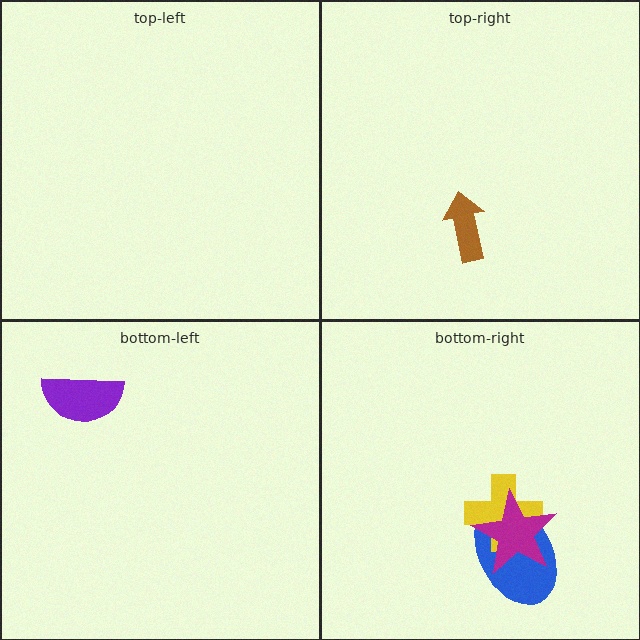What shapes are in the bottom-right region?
The blue ellipse, the yellow cross, the magenta star.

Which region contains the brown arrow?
The top-right region.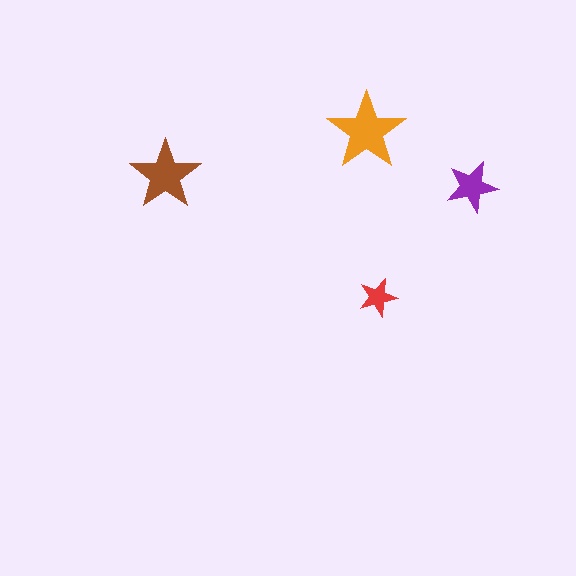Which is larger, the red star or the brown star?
The brown one.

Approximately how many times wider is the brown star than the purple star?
About 1.5 times wider.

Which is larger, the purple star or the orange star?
The orange one.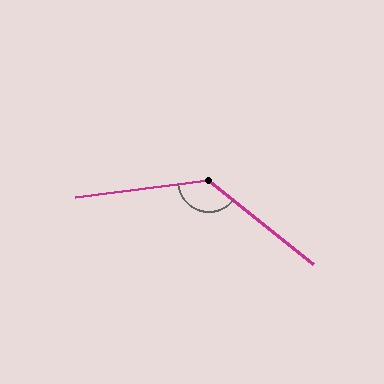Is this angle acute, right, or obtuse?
It is obtuse.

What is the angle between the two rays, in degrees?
Approximately 134 degrees.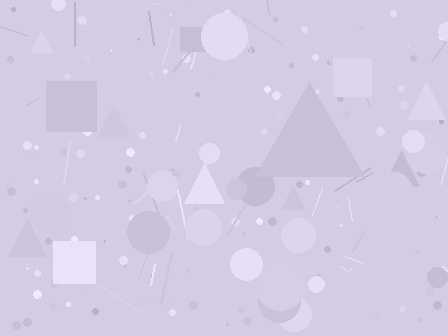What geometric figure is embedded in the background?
A triangle is embedded in the background.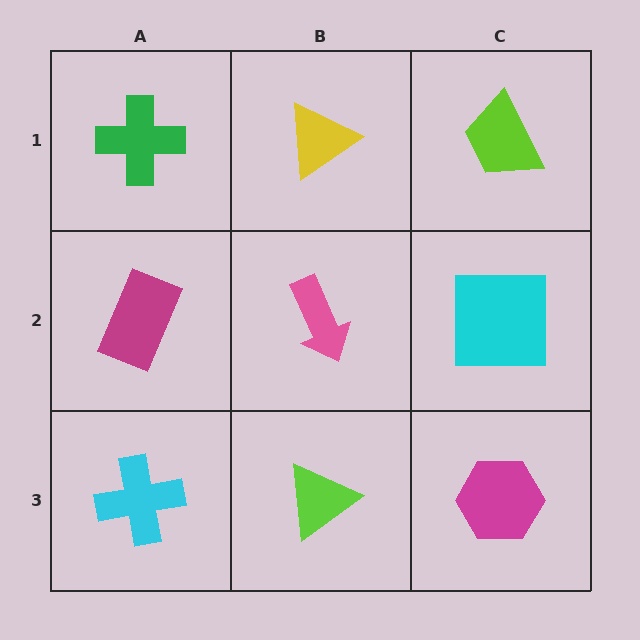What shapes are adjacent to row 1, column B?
A pink arrow (row 2, column B), a green cross (row 1, column A), a lime trapezoid (row 1, column C).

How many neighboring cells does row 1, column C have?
2.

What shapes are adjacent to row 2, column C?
A lime trapezoid (row 1, column C), a magenta hexagon (row 3, column C), a pink arrow (row 2, column B).